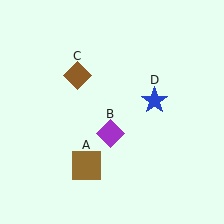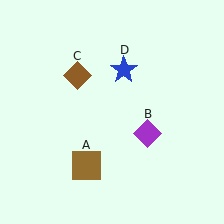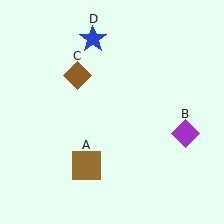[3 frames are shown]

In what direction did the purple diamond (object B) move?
The purple diamond (object B) moved right.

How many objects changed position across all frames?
2 objects changed position: purple diamond (object B), blue star (object D).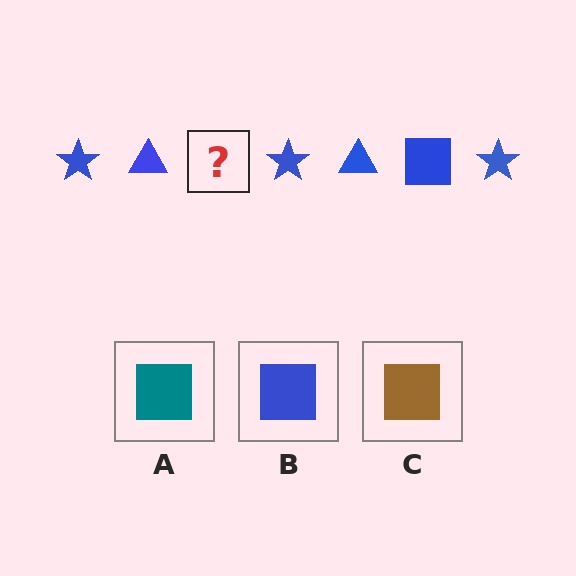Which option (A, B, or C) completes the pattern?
B.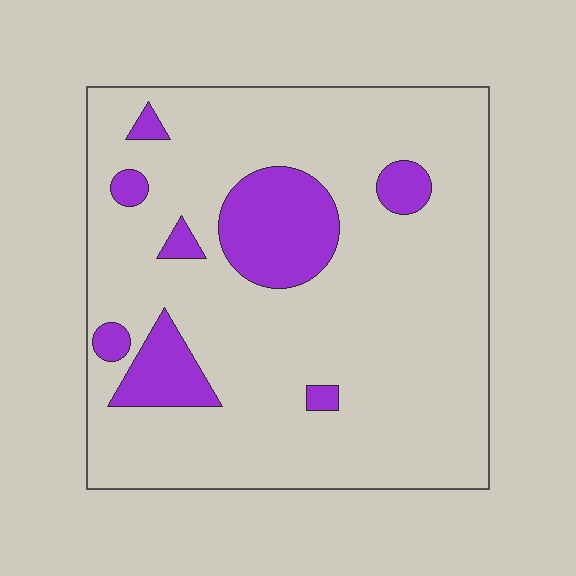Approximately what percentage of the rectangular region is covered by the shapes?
Approximately 15%.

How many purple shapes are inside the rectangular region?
8.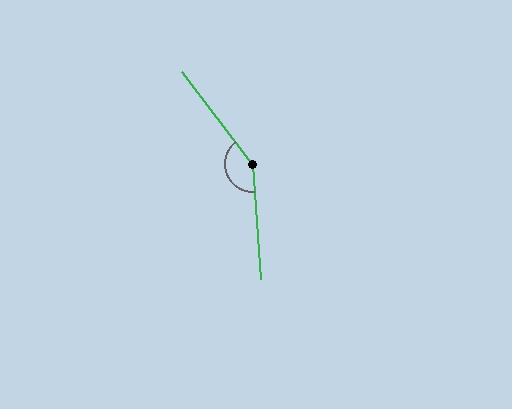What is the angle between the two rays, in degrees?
Approximately 146 degrees.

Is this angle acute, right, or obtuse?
It is obtuse.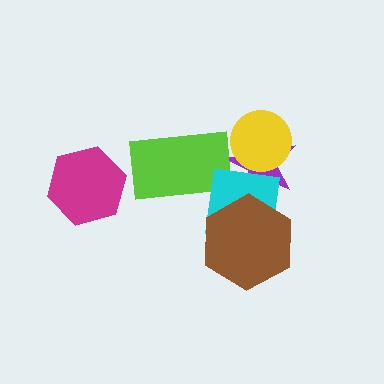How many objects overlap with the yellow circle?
2 objects overlap with the yellow circle.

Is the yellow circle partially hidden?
No, no other shape covers it.